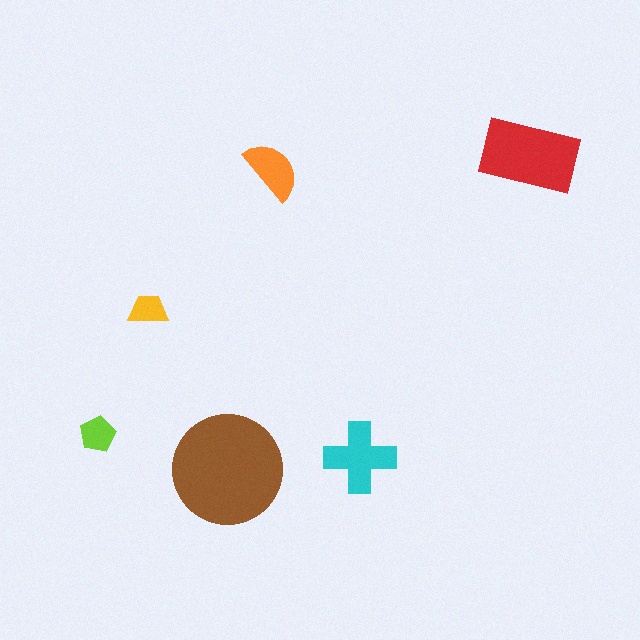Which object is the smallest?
The yellow trapezoid.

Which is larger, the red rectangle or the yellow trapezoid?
The red rectangle.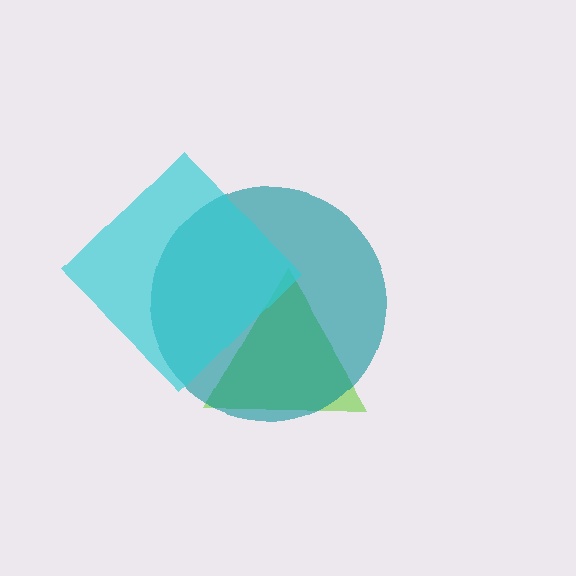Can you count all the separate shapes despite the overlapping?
Yes, there are 3 separate shapes.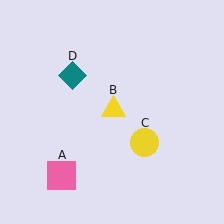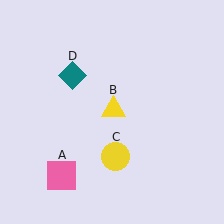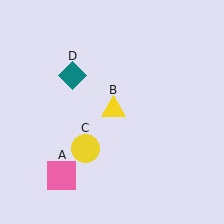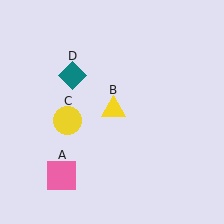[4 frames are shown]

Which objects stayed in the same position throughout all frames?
Pink square (object A) and yellow triangle (object B) and teal diamond (object D) remained stationary.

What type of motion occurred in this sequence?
The yellow circle (object C) rotated clockwise around the center of the scene.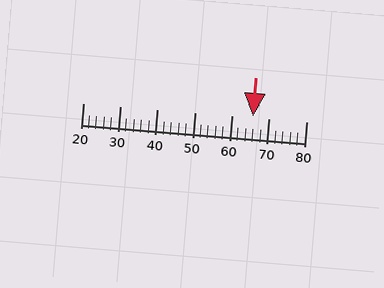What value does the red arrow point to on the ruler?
The red arrow points to approximately 66.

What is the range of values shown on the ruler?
The ruler shows values from 20 to 80.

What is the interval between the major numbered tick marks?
The major tick marks are spaced 10 units apart.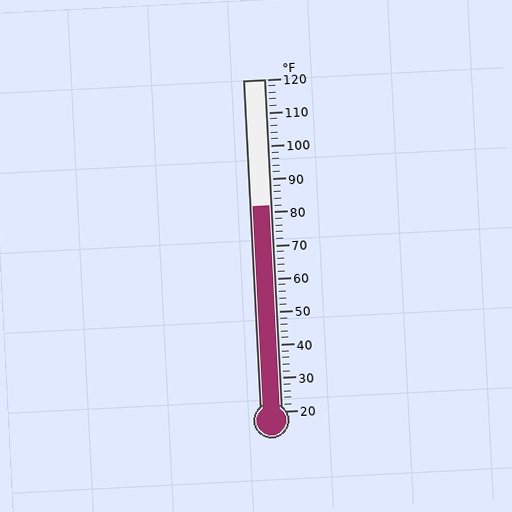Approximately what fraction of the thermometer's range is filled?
The thermometer is filled to approximately 60% of its range.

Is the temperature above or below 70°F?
The temperature is above 70°F.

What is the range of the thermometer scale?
The thermometer scale ranges from 20°F to 120°F.